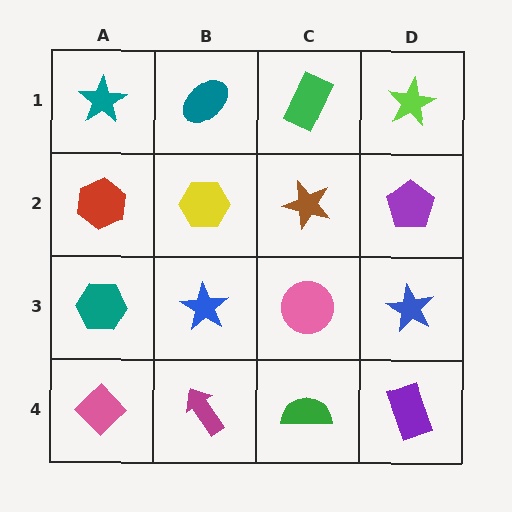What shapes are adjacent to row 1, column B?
A yellow hexagon (row 2, column B), a teal star (row 1, column A), a green rectangle (row 1, column C).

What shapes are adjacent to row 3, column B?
A yellow hexagon (row 2, column B), a magenta arrow (row 4, column B), a teal hexagon (row 3, column A), a pink circle (row 3, column C).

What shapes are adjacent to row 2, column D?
A lime star (row 1, column D), a blue star (row 3, column D), a brown star (row 2, column C).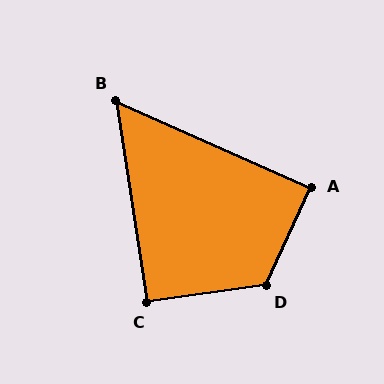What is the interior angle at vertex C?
Approximately 91 degrees (approximately right).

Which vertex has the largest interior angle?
D, at approximately 123 degrees.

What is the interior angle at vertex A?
Approximately 89 degrees (approximately right).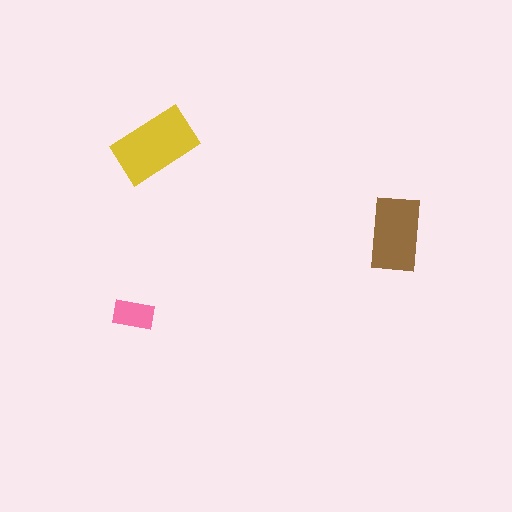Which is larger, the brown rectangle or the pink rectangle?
The brown one.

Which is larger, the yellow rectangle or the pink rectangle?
The yellow one.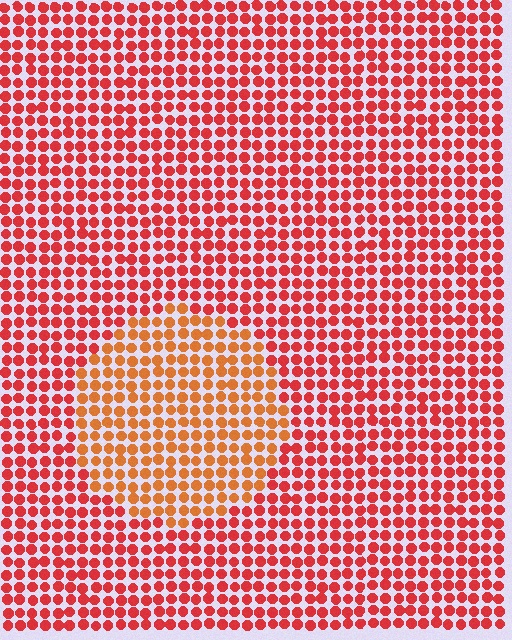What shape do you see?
I see a circle.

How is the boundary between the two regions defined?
The boundary is defined purely by a slight shift in hue (about 27 degrees). Spacing, size, and orientation are identical on both sides.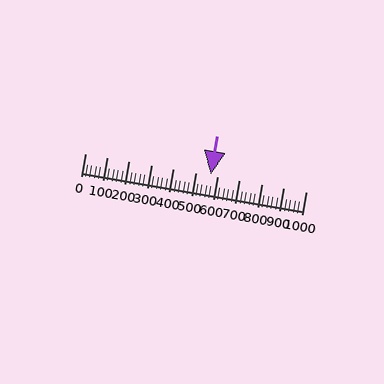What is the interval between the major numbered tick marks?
The major tick marks are spaced 100 units apart.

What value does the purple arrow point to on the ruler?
The purple arrow points to approximately 570.